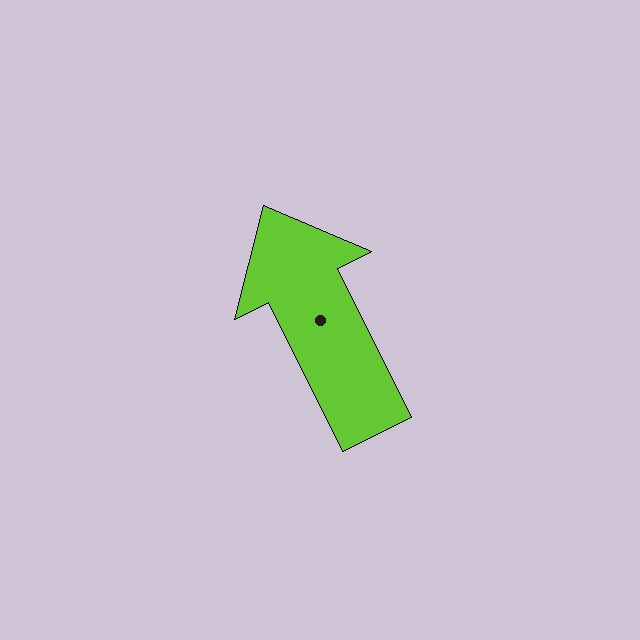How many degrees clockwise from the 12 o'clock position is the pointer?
Approximately 334 degrees.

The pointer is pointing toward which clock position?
Roughly 11 o'clock.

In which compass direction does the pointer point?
Northwest.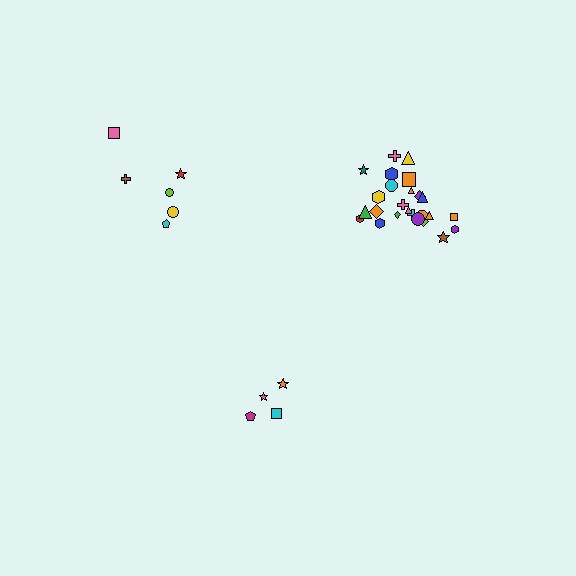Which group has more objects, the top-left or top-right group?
The top-right group.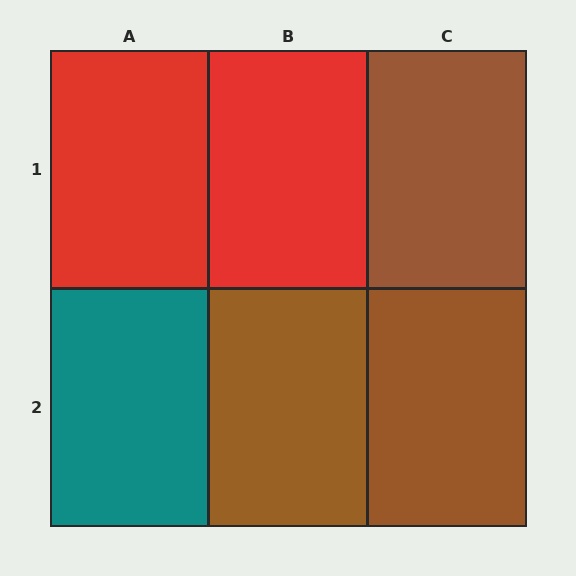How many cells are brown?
3 cells are brown.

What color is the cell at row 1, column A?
Red.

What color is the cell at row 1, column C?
Brown.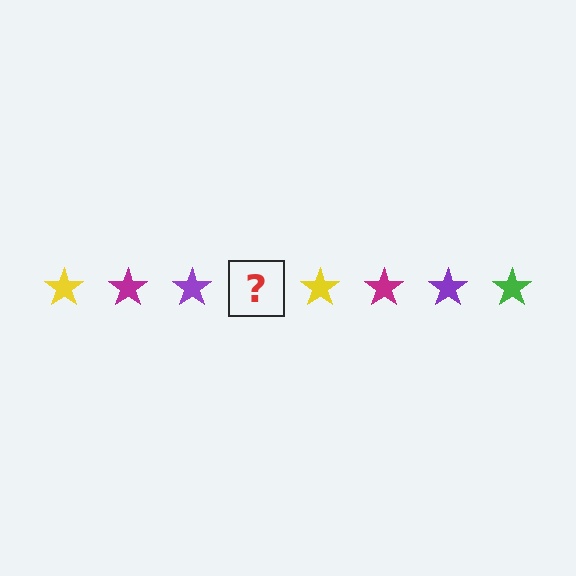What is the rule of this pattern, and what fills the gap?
The rule is that the pattern cycles through yellow, magenta, purple, green stars. The gap should be filled with a green star.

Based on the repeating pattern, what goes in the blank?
The blank should be a green star.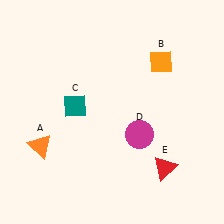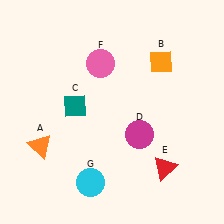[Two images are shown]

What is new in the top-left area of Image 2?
A pink circle (F) was added in the top-left area of Image 2.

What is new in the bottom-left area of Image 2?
A cyan circle (G) was added in the bottom-left area of Image 2.